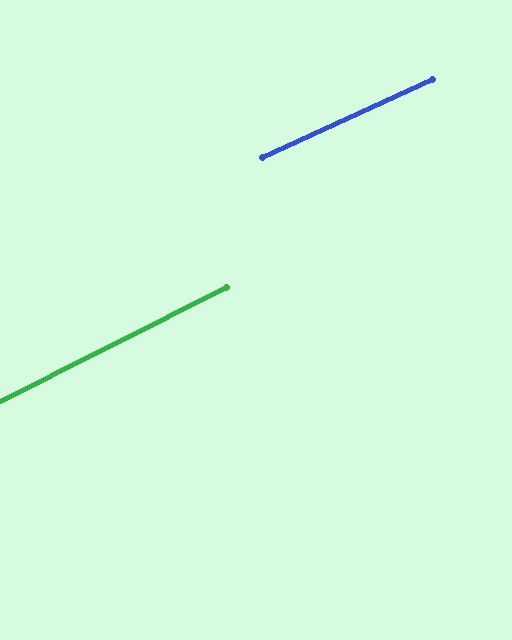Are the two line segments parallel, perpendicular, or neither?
Parallel — their directions differ by only 2.0°.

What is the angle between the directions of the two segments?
Approximately 2 degrees.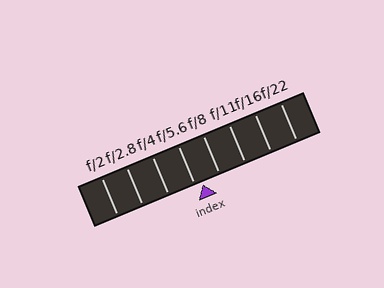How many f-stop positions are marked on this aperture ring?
There are 8 f-stop positions marked.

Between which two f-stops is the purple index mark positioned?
The index mark is between f/5.6 and f/8.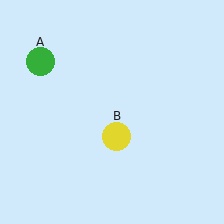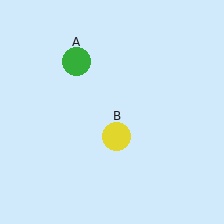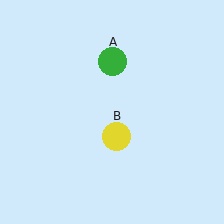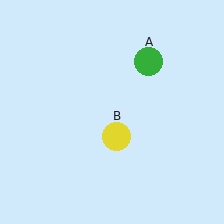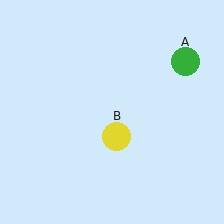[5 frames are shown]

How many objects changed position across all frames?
1 object changed position: green circle (object A).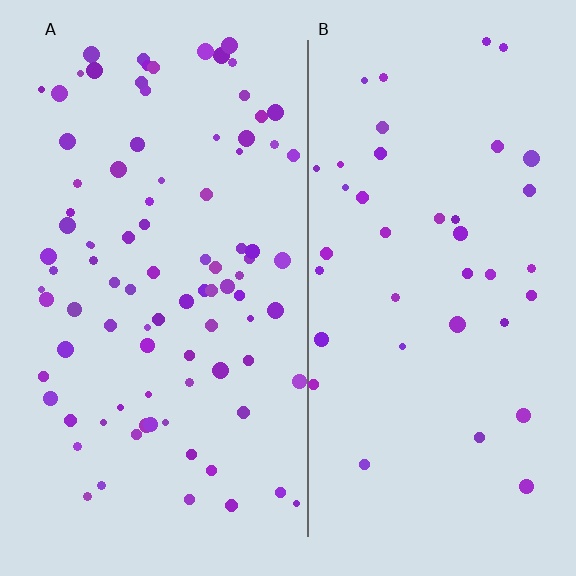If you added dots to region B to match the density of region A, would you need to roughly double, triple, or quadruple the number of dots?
Approximately double.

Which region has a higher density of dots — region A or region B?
A (the left).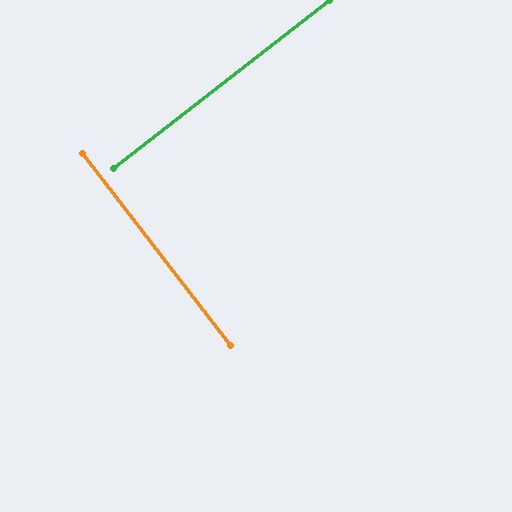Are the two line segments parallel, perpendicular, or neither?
Perpendicular — they meet at approximately 90°.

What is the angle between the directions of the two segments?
Approximately 90 degrees.